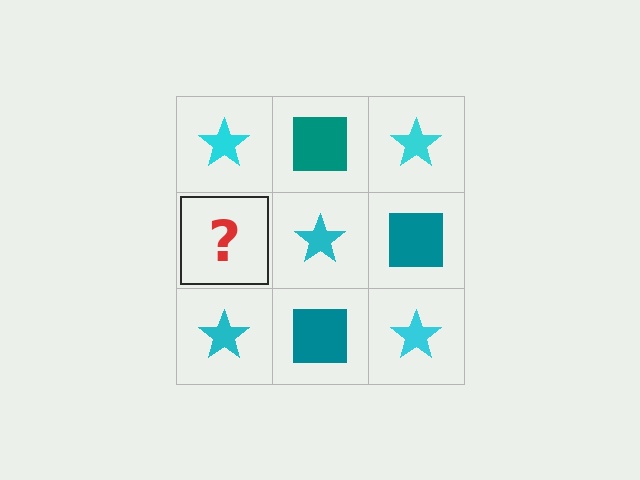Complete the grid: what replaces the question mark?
The question mark should be replaced with a teal square.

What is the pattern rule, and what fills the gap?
The rule is that it alternates cyan star and teal square in a checkerboard pattern. The gap should be filled with a teal square.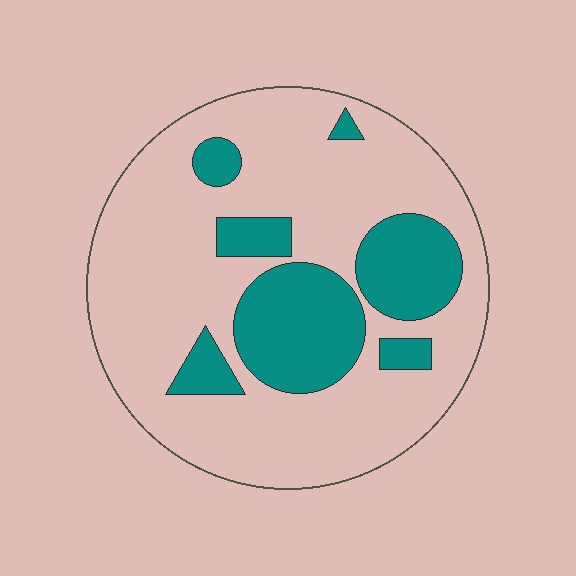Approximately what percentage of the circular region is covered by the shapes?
Approximately 25%.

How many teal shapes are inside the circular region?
7.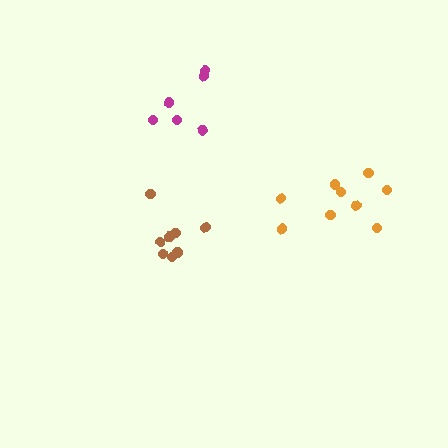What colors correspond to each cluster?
The clusters are colored: orange, brown, magenta.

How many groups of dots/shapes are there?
There are 3 groups.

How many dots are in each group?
Group 1: 9 dots, Group 2: 8 dots, Group 3: 6 dots (23 total).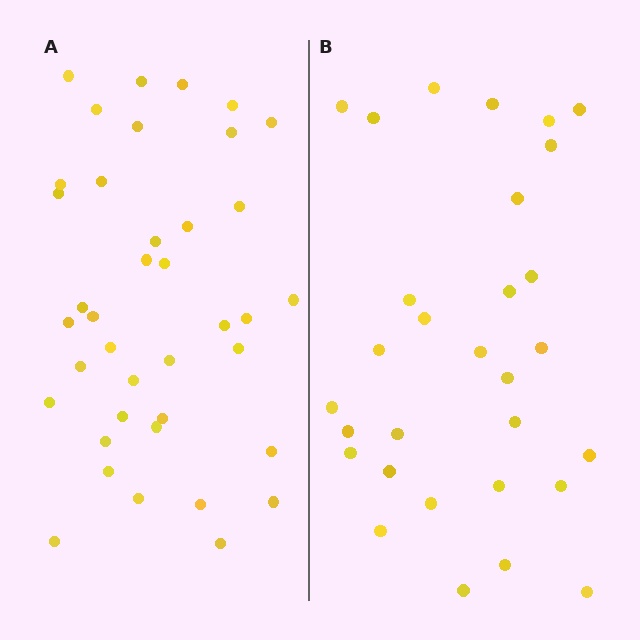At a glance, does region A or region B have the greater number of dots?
Region A (the left region) has more dots.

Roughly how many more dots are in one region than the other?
Region A has roughly 8 or so more dots than region B.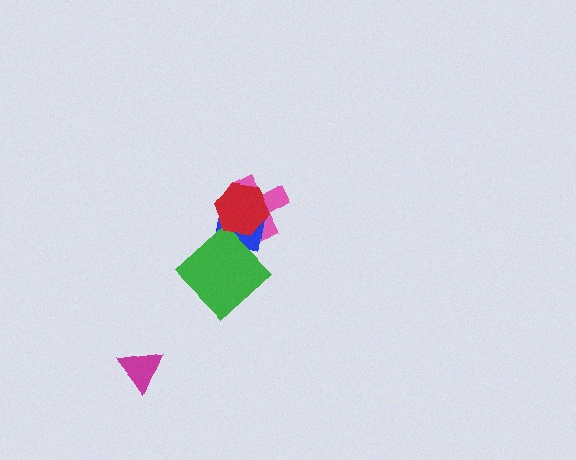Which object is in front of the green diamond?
The red hexagon is in front of the green diamond.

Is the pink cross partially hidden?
Yes, it is partially covered by another shape.